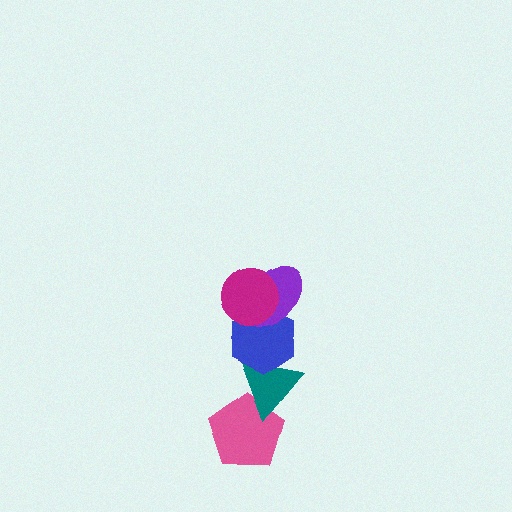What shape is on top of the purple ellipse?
The magenta circle is on top of the purple ellipse.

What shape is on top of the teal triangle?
The blue hexagon is on top of the teal triangle.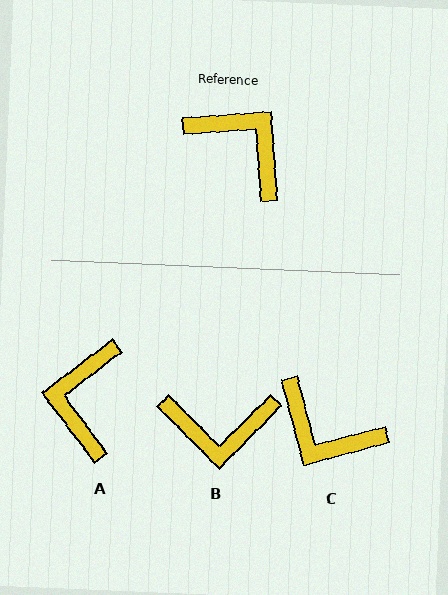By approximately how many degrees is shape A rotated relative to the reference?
Approximately 123 degrees counter-clockwise.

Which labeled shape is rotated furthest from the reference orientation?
C, about 169 degrees away.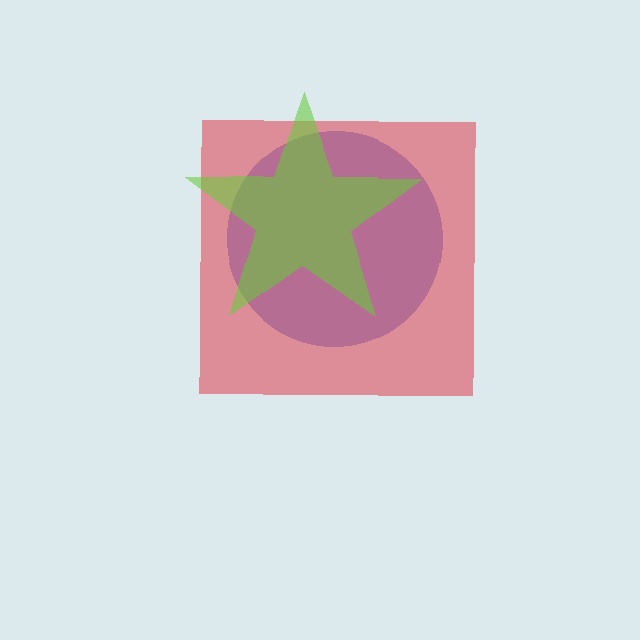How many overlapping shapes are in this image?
There are 3 overlapping shapes in the image.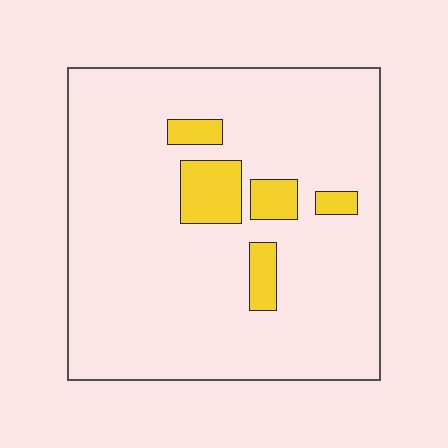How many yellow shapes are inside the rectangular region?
5.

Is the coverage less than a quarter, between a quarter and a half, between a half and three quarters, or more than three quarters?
Less than a quarter.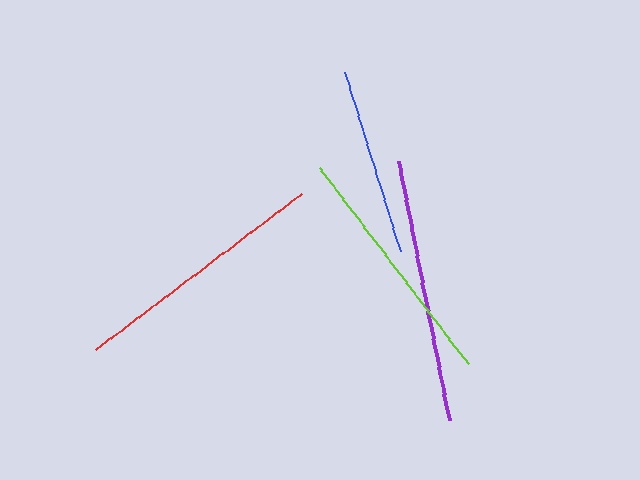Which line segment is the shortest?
The blue line is the shortest at approximately 187 pixels.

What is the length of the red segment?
The red segment is approximately 258 pixels long.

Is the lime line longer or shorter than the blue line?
The lime line is longer than the blue line.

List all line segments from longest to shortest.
From longest to shortest: purple, red, lime, blue.